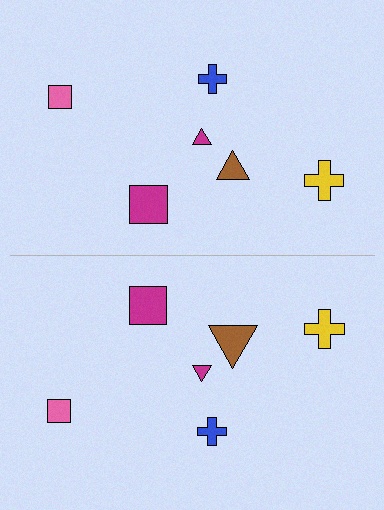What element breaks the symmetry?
The brown triangle on the bottom side has a different size than its mirror counterpart.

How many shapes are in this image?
There are 12 shapes in this image.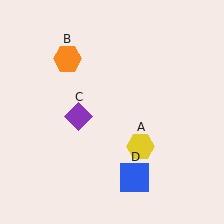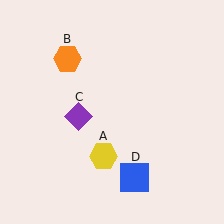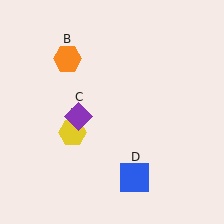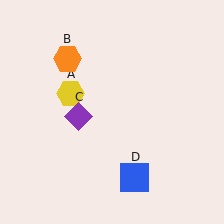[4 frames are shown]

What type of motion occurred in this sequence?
The yellow hexagon (object A) rotated clockwise around the center of the scene.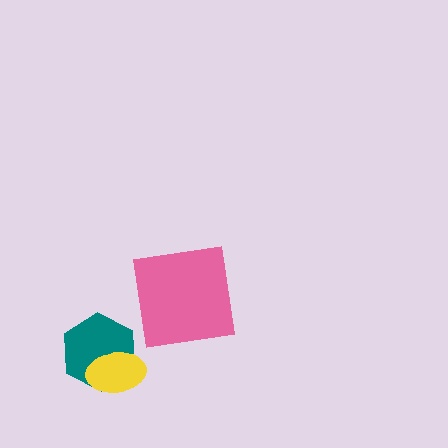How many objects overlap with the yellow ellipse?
1 object overlaps with the yellow ellipse.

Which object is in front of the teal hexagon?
The yellow ellipse is in front of the teal hexagon.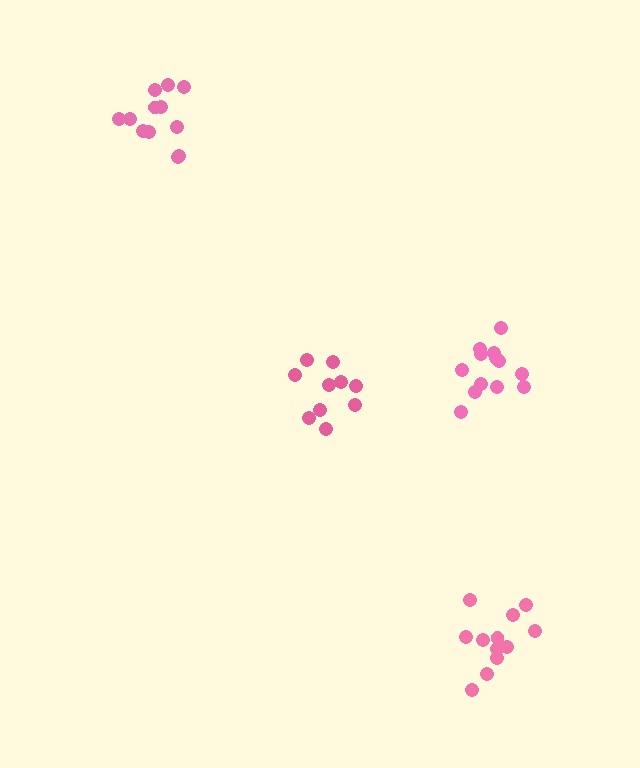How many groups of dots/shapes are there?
There are 4 groups.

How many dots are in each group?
Group 1: 10 dots, Group 2: 12 dots, Group 3: 13 dots, Group 4: 12 dots (47 total).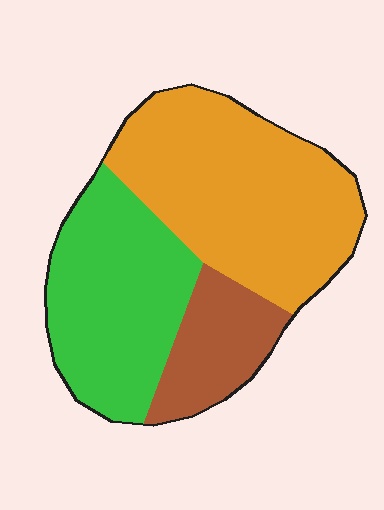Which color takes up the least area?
Brown, at roughly 15%.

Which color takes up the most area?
Orange, at roughly 50%.